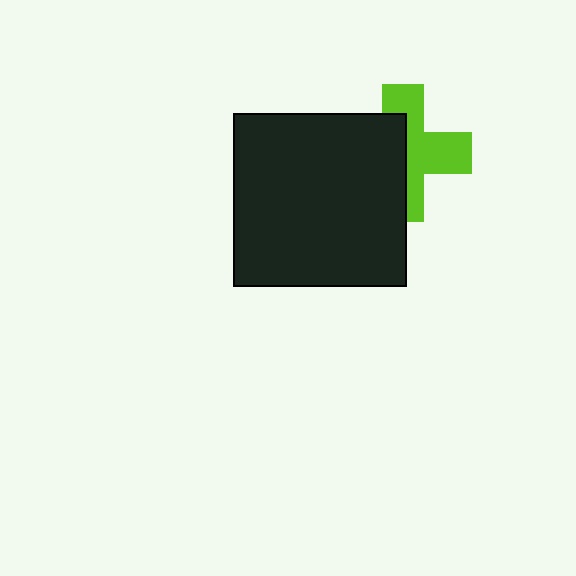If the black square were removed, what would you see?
You would see the complete lime cross.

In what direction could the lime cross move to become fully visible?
The lime cross could move right. That would shift it out from behind the black square entirely.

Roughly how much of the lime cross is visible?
About half of it is visible (roughly 51%).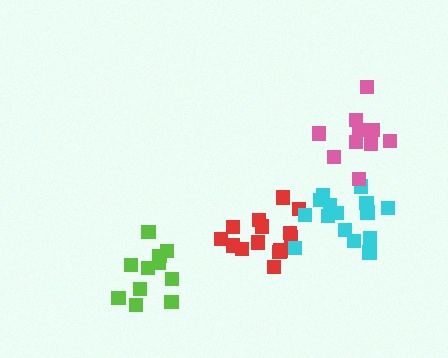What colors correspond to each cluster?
The clusters are colored: red, cyan, pink, lime.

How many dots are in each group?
Group 1: 14 dots, Group 2: 15 dots, Group 3: 10 dots, Group 4: 12 dots (51 total).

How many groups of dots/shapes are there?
There are 4 groups.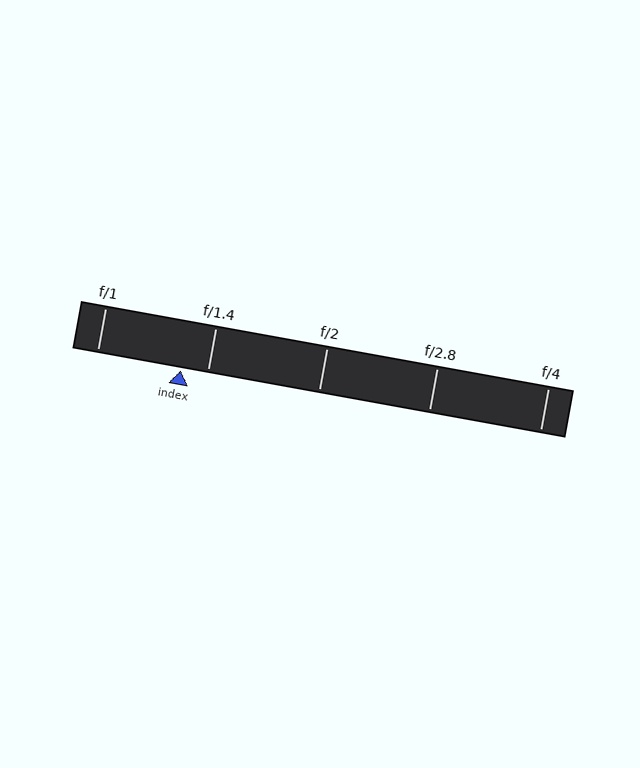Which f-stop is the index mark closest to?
The index mark is closest to f/1.4.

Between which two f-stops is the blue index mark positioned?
The index mark is between f/1 and f/1.4.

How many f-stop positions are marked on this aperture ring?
There are 5 f-stop positions marked.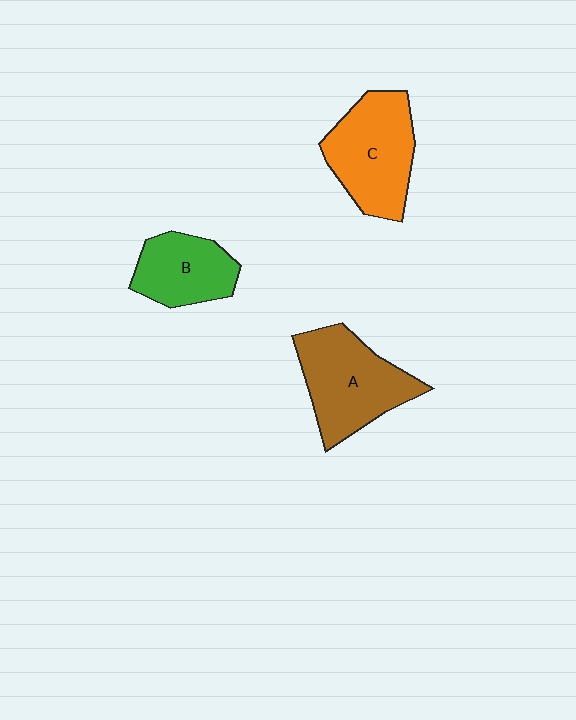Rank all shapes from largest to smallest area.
From largest to smallest: A (brown), C (orange), B (green).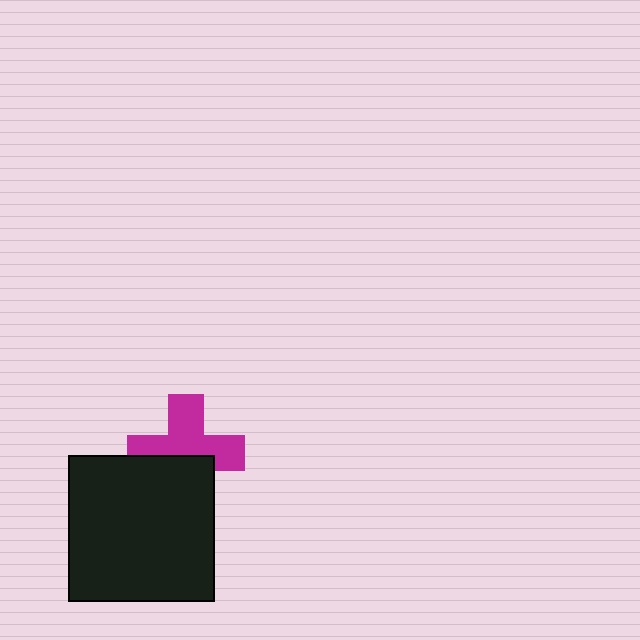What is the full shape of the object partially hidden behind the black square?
The partially hidden object is a magenta cross.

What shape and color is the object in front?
The object in front is a black square.